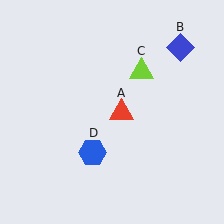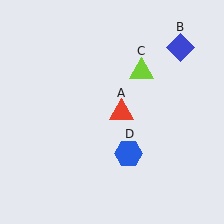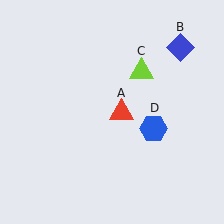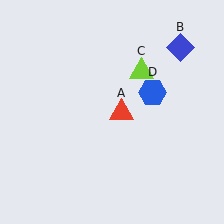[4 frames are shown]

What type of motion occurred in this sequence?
The blue hexagon (object D) rotated counterclockwise around the center of the scene.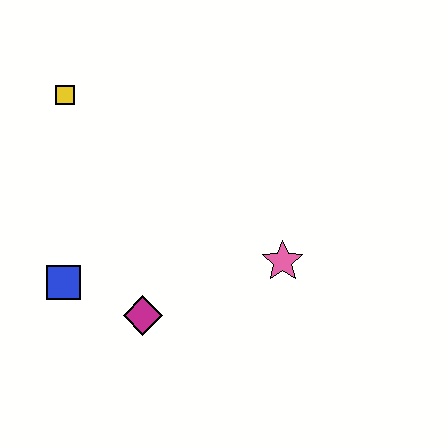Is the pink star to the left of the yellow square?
No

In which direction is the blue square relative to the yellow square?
The blue square is below the yellow square.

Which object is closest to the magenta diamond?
The blue square is closest to the magenta diamond.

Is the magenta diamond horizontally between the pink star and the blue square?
Yes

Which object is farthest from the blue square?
The pink star is farthest from the blue square.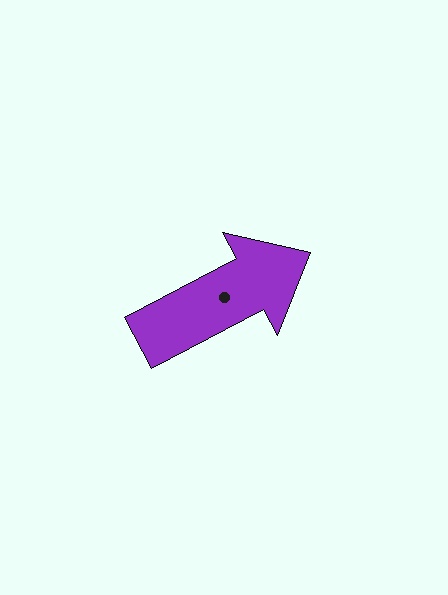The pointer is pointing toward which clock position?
Roughly 2 o'clock.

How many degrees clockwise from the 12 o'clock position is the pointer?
Approximately 62 degrees.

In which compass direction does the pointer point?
Northeast.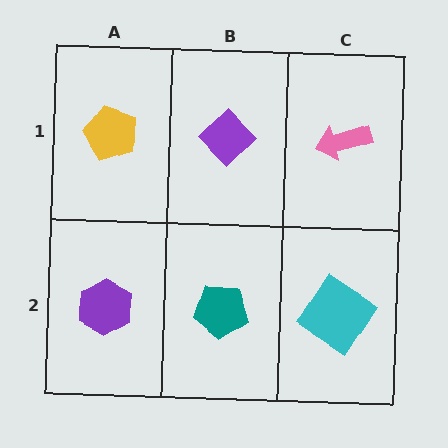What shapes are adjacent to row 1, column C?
A cyan diamond (row 2, column C), a purple diamond (row 1, column B).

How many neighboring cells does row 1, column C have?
2.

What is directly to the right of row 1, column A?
A purple diamond.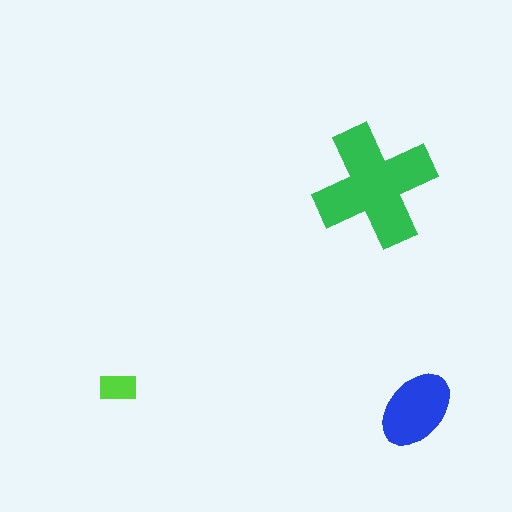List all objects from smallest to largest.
The lime rectangle, the blue ellipse, the green cross.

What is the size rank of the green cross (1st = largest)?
1st.